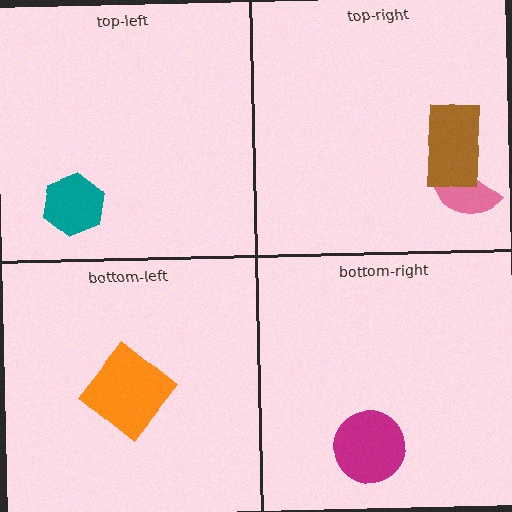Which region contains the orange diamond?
The bottom-left region.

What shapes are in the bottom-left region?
The orange diamond.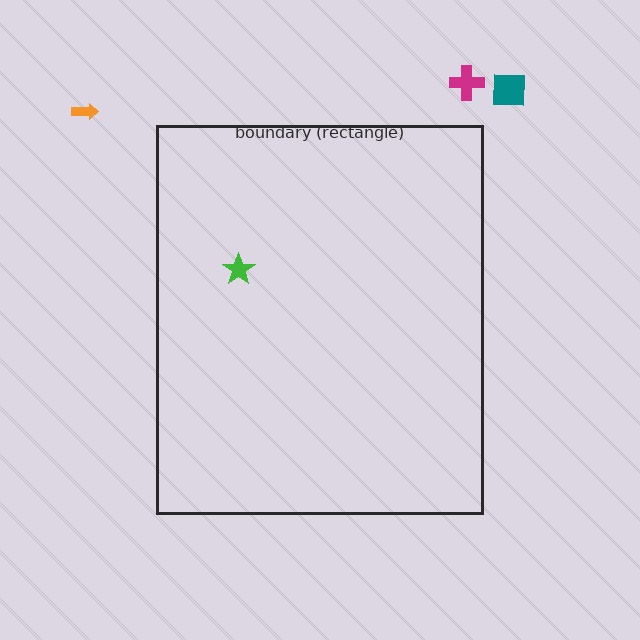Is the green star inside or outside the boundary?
Inside.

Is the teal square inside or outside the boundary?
Outside.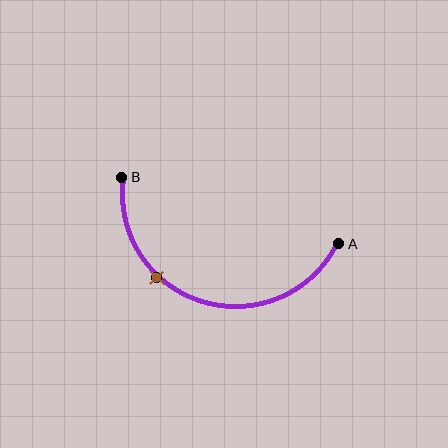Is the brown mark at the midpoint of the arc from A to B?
No. The brown mark lies on the arc but is closer to endpoint B. The arc midpoint would be at the point on the curve equidistant along the arc from both A and B.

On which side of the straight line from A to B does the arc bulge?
The arc bulges below the straight line connecting A and B.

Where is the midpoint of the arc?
The arc midpoint is the point on the curve farthest from the straight line joining A and B. It sits below that line.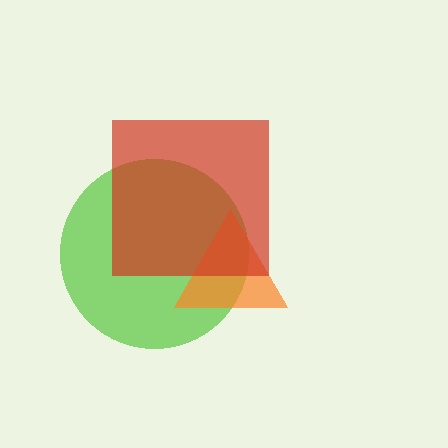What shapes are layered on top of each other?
The layered shapes are: a lime circle, an orange triangle, a red square.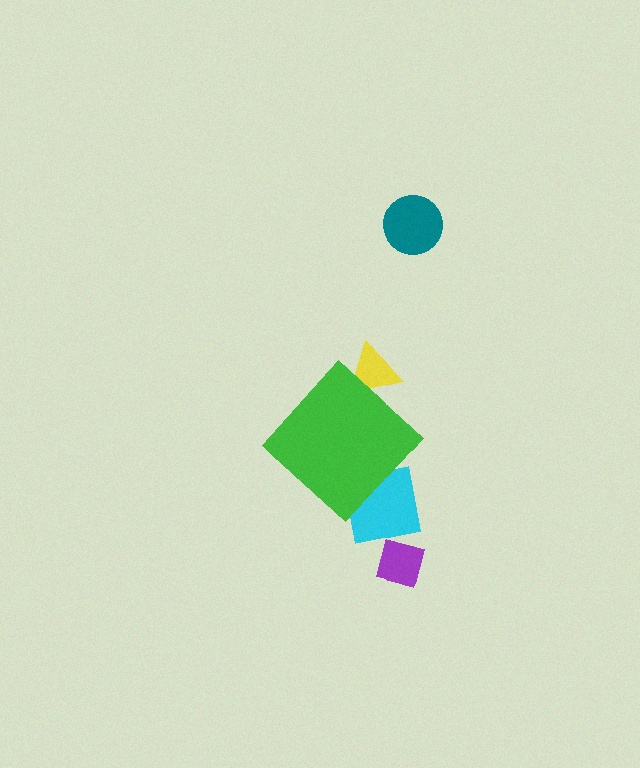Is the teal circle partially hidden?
No, the teal circle is fully visible.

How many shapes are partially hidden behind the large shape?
2 shapes are partially hidden.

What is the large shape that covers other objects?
A green diamond.